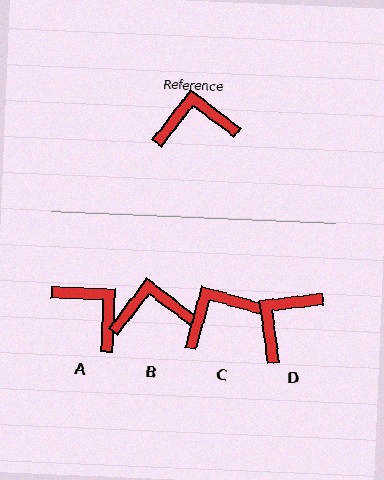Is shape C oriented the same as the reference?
No, it is off by about 22 degrees.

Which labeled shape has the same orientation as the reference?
B.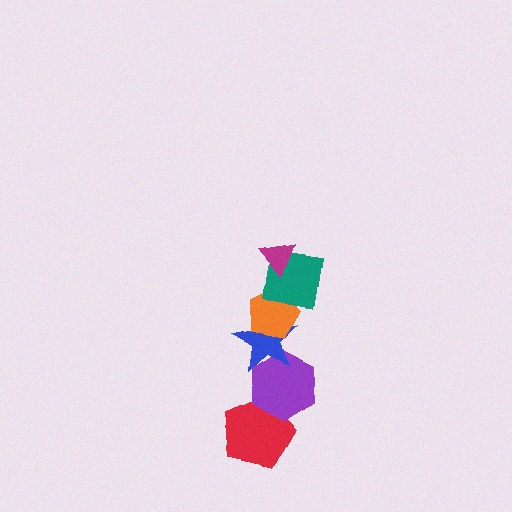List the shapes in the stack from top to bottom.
From top to bottom: the magenta triangle, the teal square, the orange pentagon, the blue star, the purple hexagon, the red pentagon.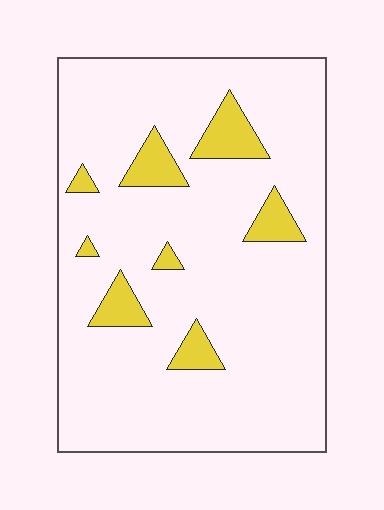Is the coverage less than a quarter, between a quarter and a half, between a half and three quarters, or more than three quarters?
Less than a quarter.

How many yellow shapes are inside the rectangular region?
8.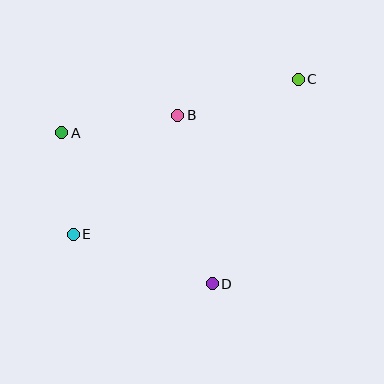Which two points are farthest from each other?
Points C and E are farthest from each other.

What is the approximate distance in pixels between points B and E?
The distance between B and E is approximately 158 pixels.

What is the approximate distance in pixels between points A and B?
The distance between A and B is approximately 117 pixels.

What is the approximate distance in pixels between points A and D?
The distance between A and D is approximately 213 pixels.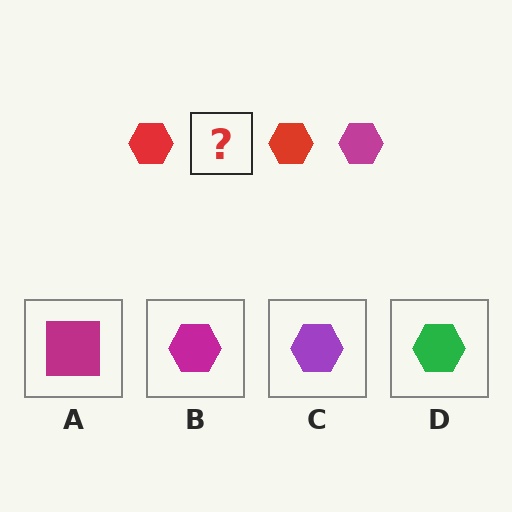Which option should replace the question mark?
Option B.